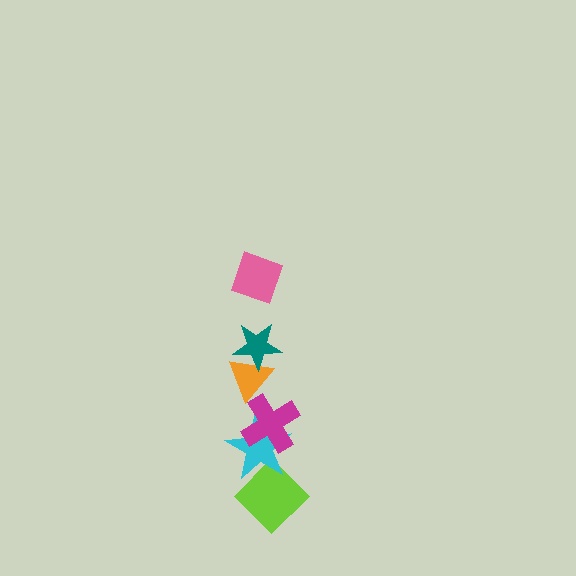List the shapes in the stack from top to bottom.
From top to bottom: the pink diamond, the teal star, the orange triangle, the magenta cross, the cyan star, the lime diamond.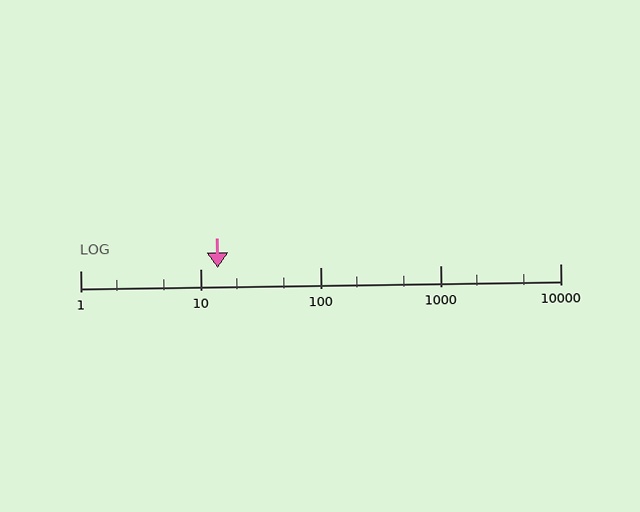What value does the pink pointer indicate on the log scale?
The pointer indicates approximately 14.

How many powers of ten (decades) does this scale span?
The scale spans 4 decades, from 1 to 10000.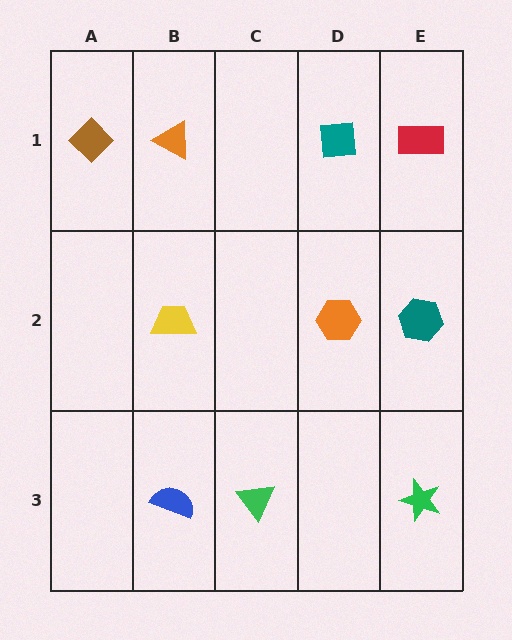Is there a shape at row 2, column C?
No, that cell is empty.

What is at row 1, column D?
A teal square.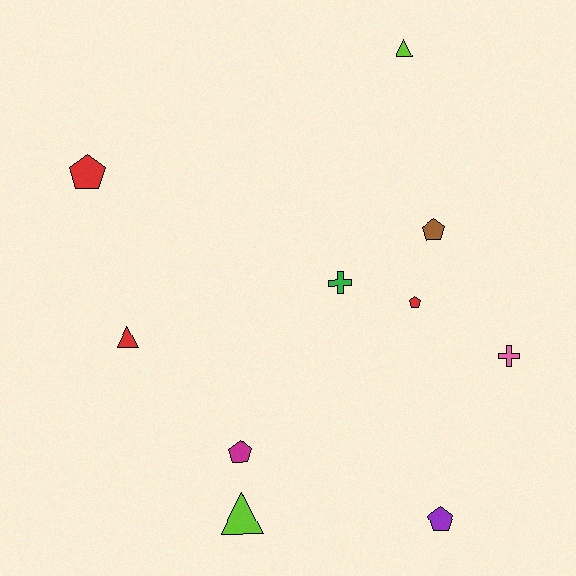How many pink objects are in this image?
There is 1 pink object.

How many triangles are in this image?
There are 3 triangles.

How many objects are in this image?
There are 10 objects.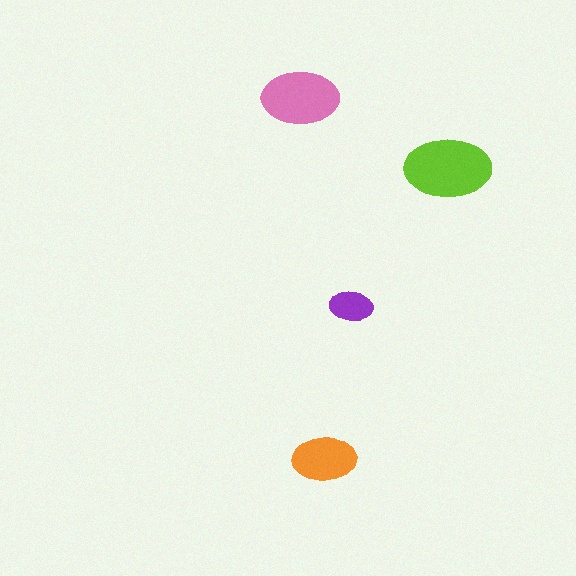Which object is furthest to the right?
The lime ellipse is rightmost.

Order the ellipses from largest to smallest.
the lime one, the pink one, the orange one, the purple one.